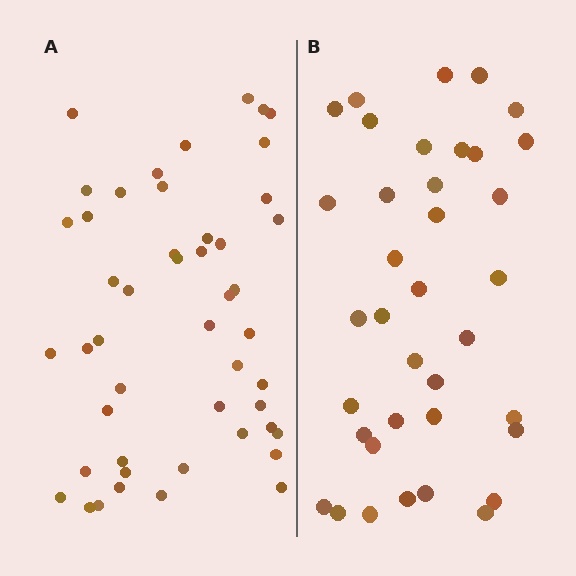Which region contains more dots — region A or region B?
Region A (the left region) has more dots.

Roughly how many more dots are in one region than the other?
Region A has roughly 12 or so more dots than region B.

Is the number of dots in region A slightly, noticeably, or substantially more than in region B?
Region A has noticeably more, but not dramatically so. The ratio is roughly 1.3 to 1.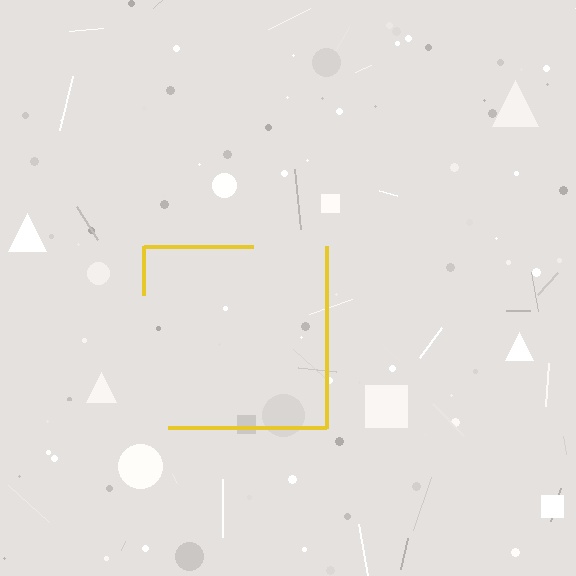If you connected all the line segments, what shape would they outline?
They would outline a square.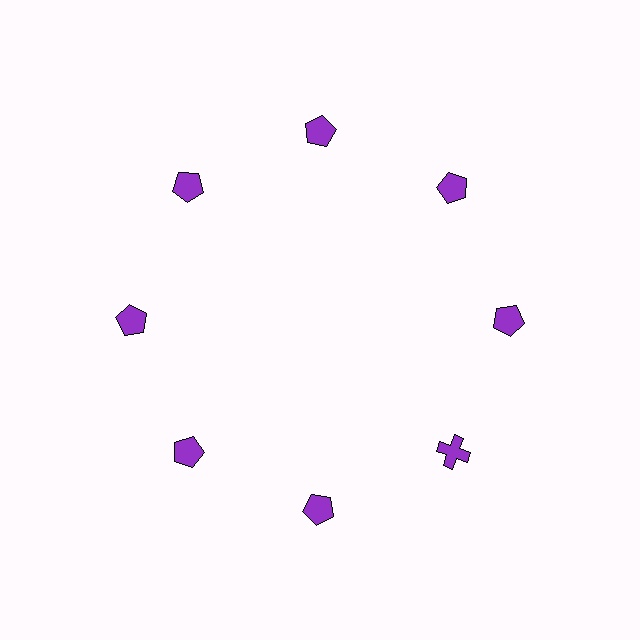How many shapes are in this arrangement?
There are 8 shapes arranged in a ring pattern.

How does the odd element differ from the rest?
It has a different shape: cross instead of pentagon.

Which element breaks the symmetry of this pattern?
The purple cross at roughly the 4 o'clock position breaks the symmetry. All other shapes are purple pentagons.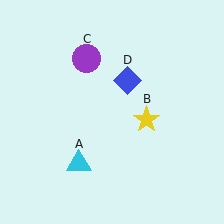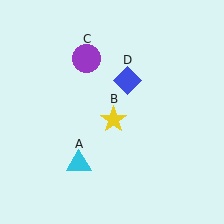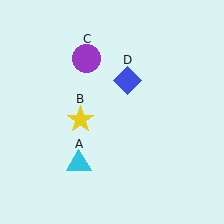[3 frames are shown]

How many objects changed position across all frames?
1 object changed position: yellow star (object B).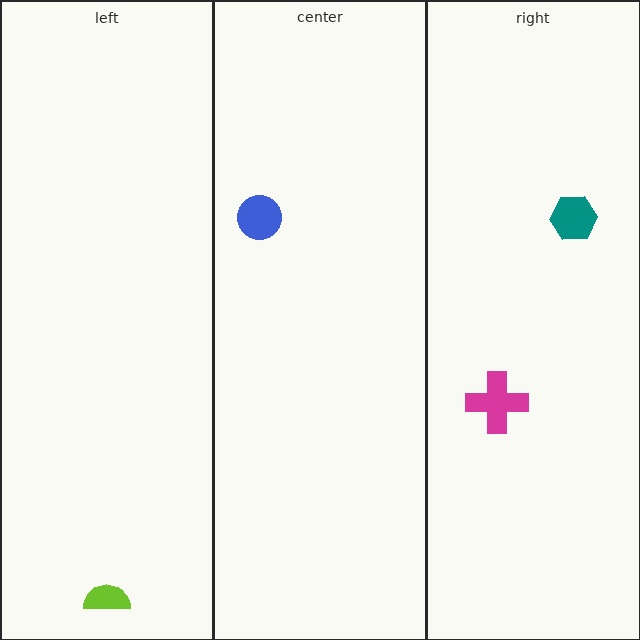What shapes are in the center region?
The blue circle.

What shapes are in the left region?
The lime semicircle.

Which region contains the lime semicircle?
The left region.